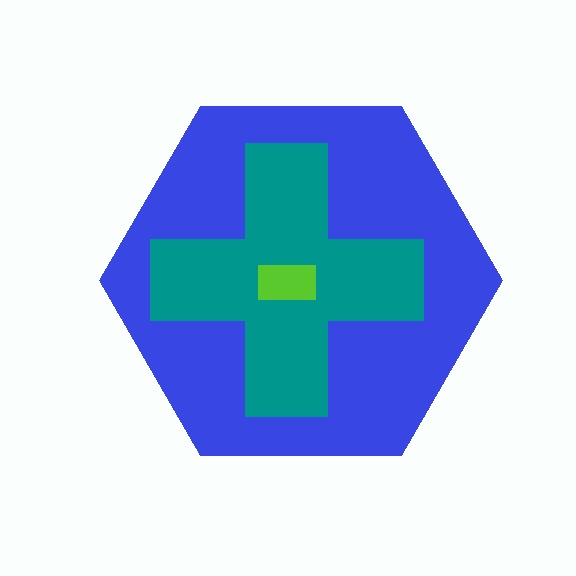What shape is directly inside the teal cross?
The lime rectangle.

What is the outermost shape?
The blue hexagon.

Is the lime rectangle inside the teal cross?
Yes.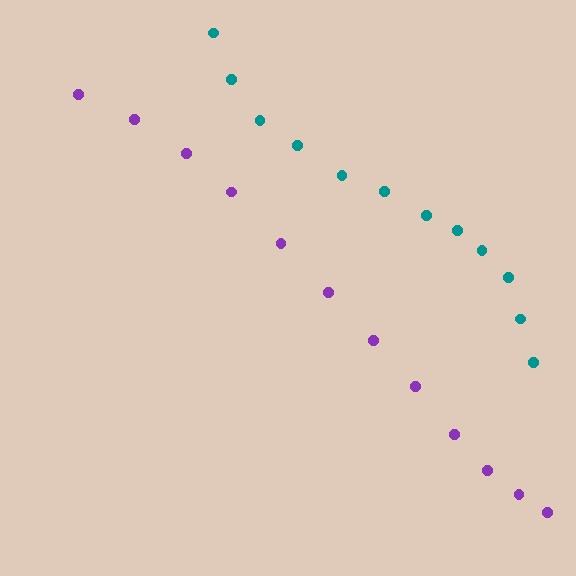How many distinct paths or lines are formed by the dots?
There are 2 distinct paths.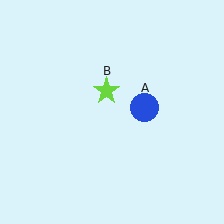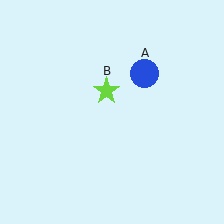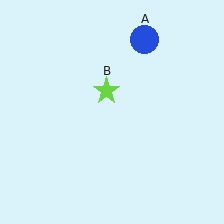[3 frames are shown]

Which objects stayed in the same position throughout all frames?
Lime star (object B) remained stationary.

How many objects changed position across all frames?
1 object changed position: blue circle (object A).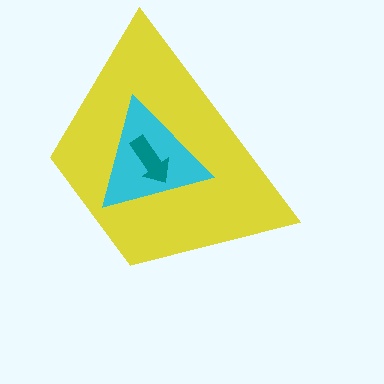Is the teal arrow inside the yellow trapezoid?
Yes.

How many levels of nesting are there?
3.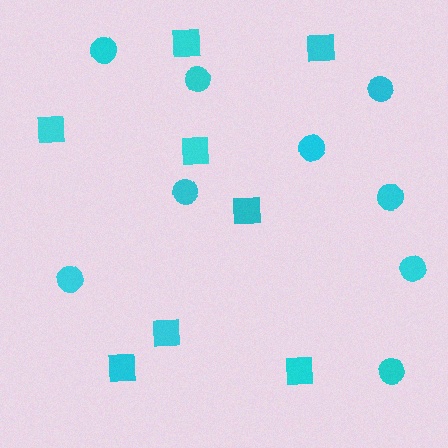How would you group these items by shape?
There are 2 groups: one group of circles (9) and one group of squares (8).